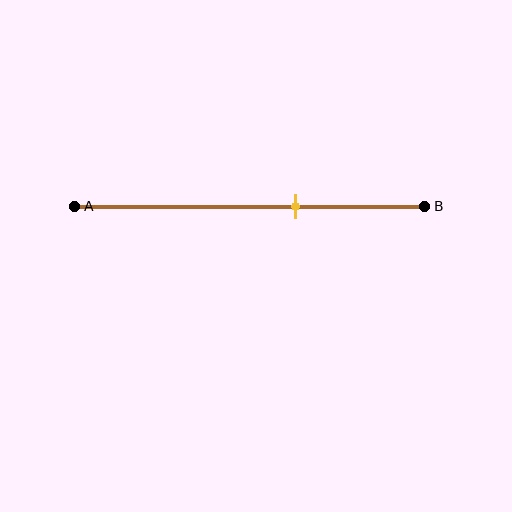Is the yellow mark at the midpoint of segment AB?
No, the mark is at about 65% from A, not at the 50% midpoint.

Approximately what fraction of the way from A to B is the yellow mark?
The yellow mark is approximately 65% of the way from A to B.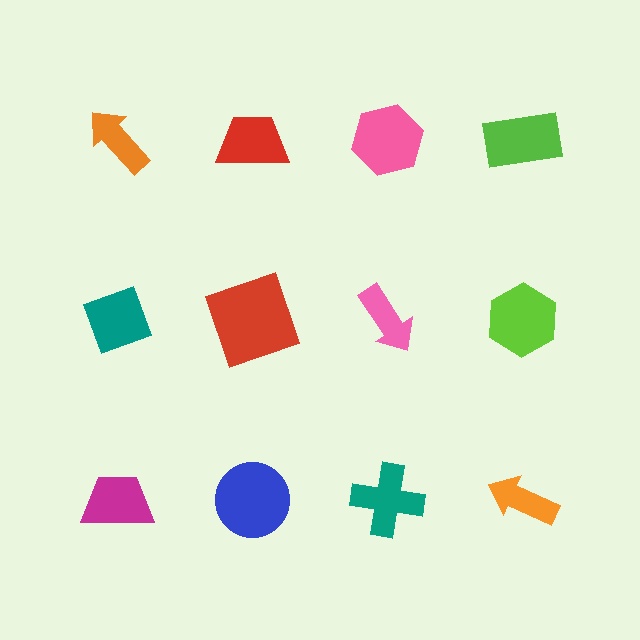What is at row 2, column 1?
A teal diamond.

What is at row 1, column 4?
A lime rectangle.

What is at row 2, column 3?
A pink arrow.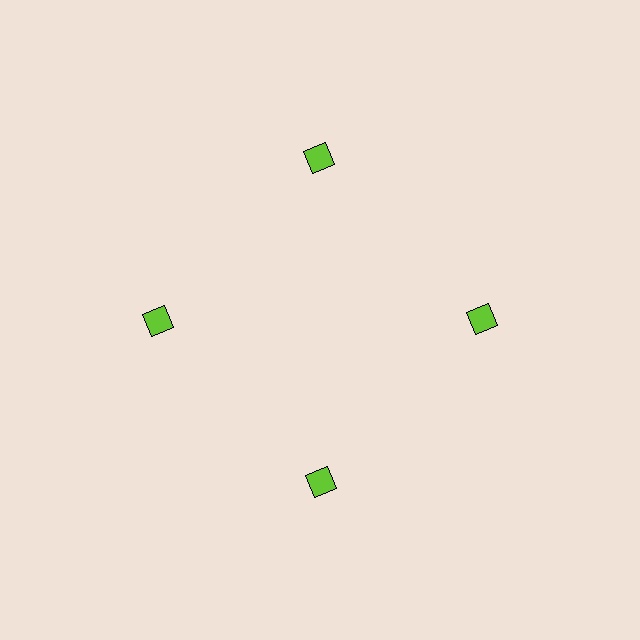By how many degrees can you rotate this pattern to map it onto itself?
The pattern maps onto itself every 90 degrees of rotation.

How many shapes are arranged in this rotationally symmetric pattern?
There are 4 shapes, arranged in 4 groups of 1.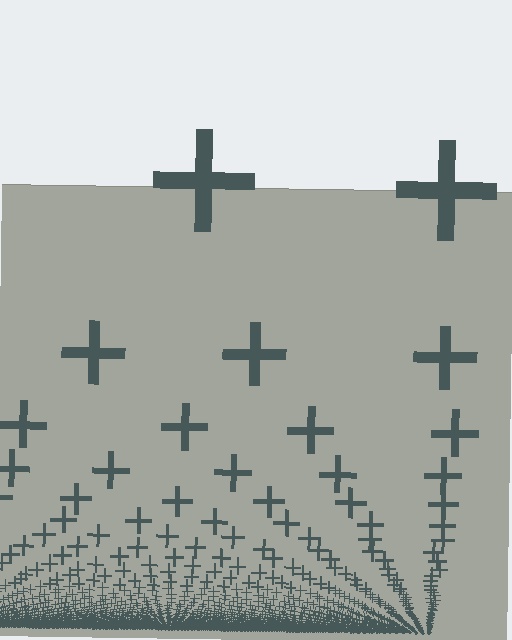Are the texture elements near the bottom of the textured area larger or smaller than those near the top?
Smaller. The gradient is inverted — elements near the bottom are smaller and denser.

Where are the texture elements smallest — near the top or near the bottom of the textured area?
Near the bottom.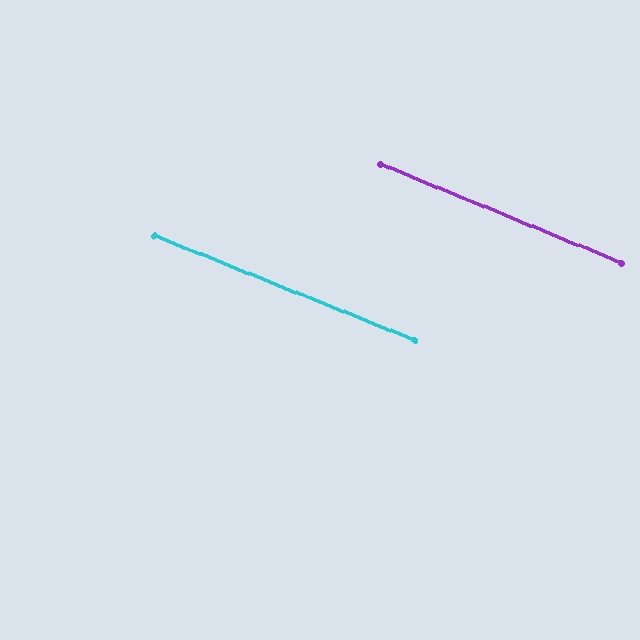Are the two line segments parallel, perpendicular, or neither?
Parallel — their directions differ by only 0.4°.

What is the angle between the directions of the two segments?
Approximately 0 degrees.